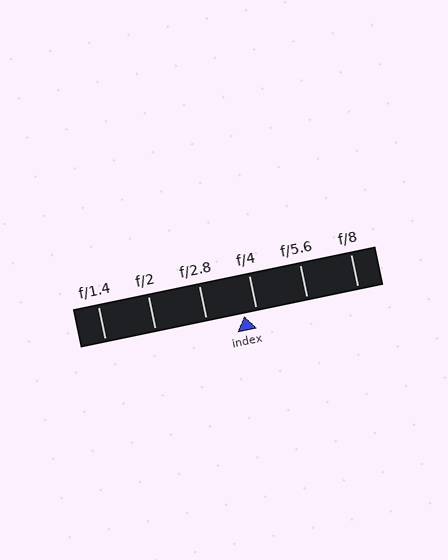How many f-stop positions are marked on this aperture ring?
There are 6 f-stop positions marked.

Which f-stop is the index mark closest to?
The index mark is closest to f/4.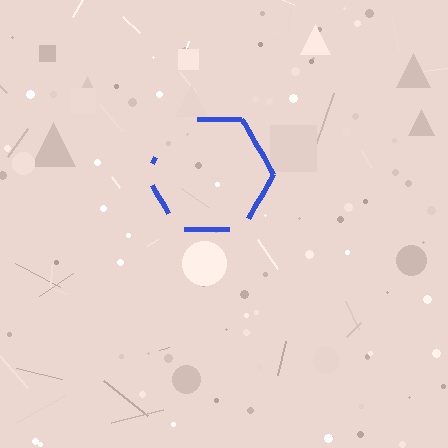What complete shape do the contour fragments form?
The contour fragments form a hexagon.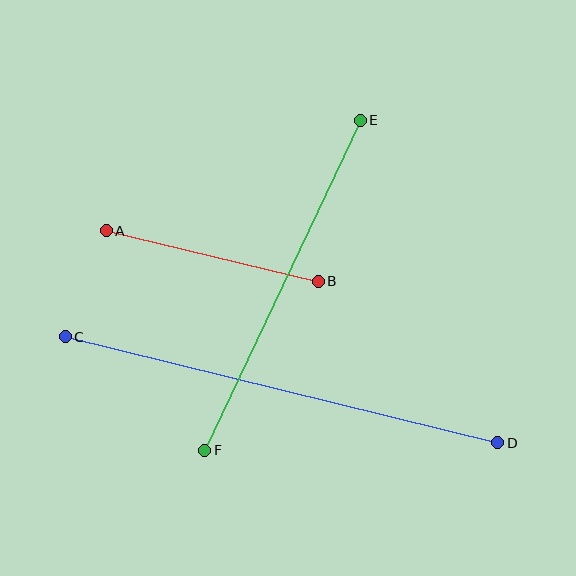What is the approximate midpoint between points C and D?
The midpoint is at approximately (281, 390) pixels.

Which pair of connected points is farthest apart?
Points C and D are farthest apart.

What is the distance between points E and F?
The distance is approximately 365 pixels.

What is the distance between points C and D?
The distance is approximately 445 pixels.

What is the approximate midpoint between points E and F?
The midpoint is at approximately (283, 285) pixels.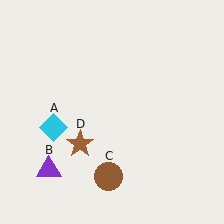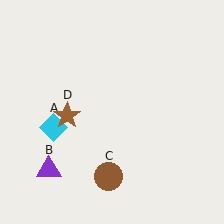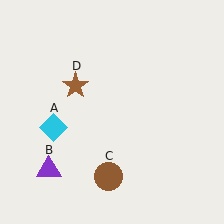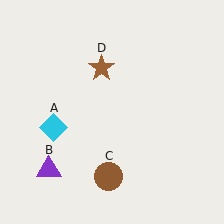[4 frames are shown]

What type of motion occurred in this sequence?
The brown star (object D) rotated clockwise around the center of the scene.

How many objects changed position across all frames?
1 object changed position: brown star (object D).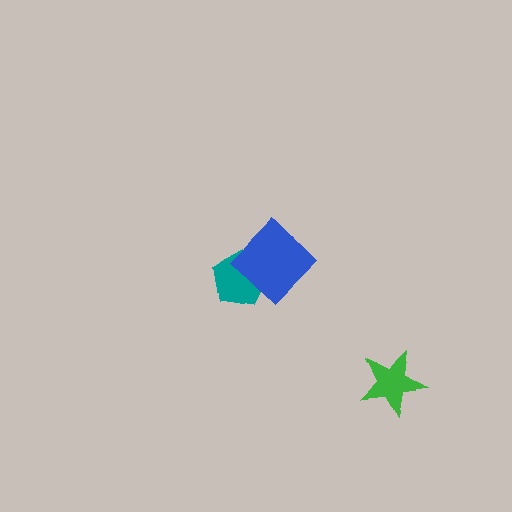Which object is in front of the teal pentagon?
The blue diamond is in front of the teal pentagon.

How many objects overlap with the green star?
0 objects overlap with the green star.